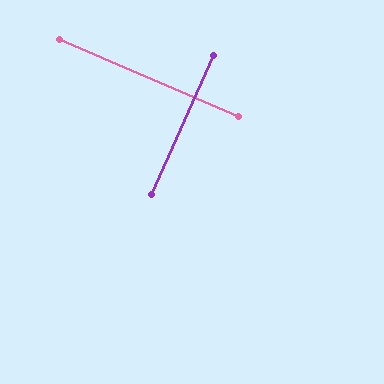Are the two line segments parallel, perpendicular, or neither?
Perpendicular — they meet at approximately 89°.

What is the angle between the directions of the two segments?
Approximately 89 degrees.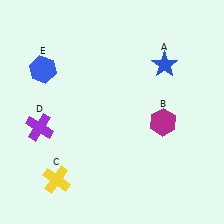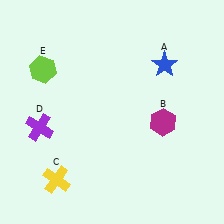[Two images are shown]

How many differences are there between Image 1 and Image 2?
There is 1 difference between the two images.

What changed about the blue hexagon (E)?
In Image 1, E is blue. In Image 2, it changed to lime.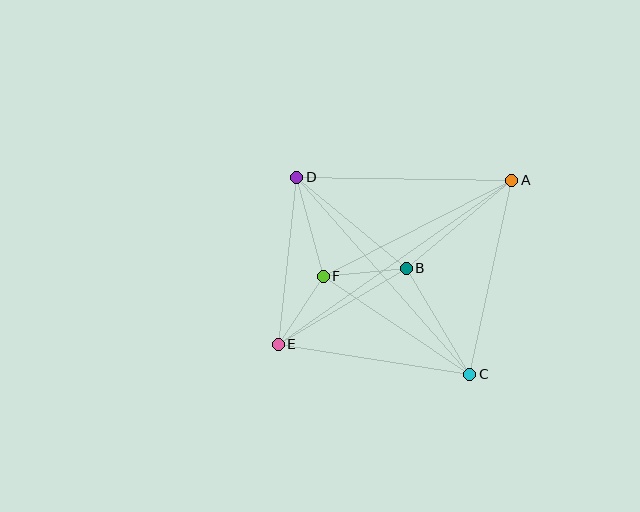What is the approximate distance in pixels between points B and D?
The distance between B and D is approximately 142 pixels.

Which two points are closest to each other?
Points E and F are closest to each other.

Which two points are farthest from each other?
Points A and E are farthest from each other.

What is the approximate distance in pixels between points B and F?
The distance between B and F is approximately 83 pixels.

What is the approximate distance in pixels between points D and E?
The distance between D and E is approximately 168 pixels.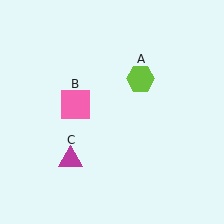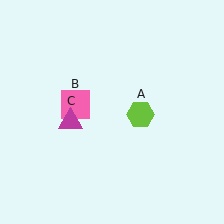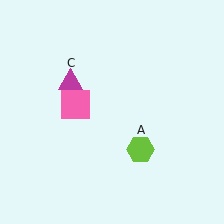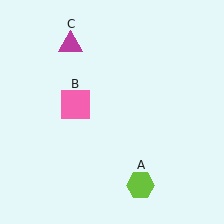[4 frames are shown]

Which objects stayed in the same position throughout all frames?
Pink square (object B) remained stationary.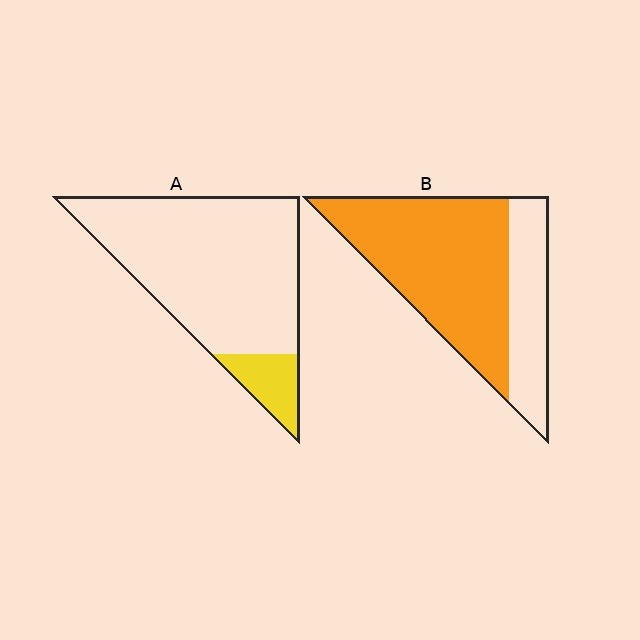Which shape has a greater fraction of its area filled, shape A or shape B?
Shape B.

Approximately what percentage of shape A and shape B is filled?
A is approximately 15% and B is approximately 70%.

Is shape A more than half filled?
No.